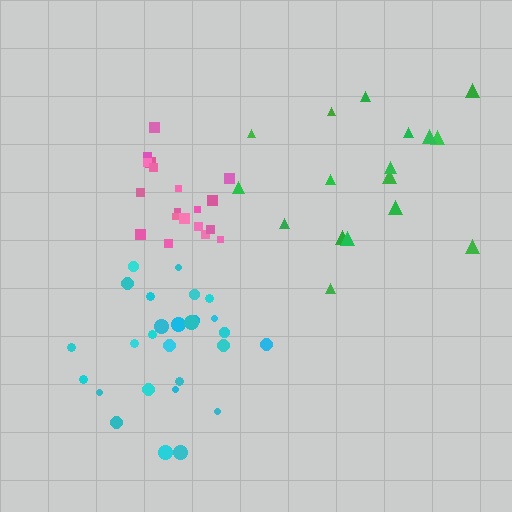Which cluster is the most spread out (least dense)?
Green.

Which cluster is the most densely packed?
Pink.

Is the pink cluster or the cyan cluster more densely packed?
Pink.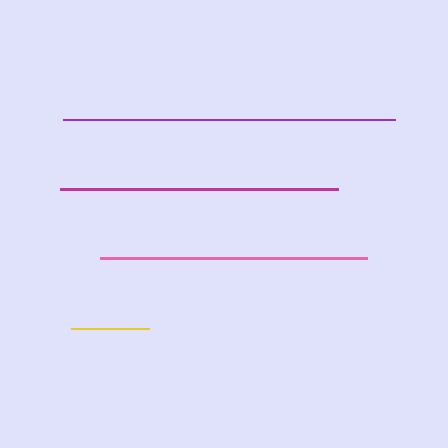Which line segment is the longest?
The purple line is the longest at approximately 331 pixels.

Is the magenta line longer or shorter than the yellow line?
The magenta line is longer than the yellow line.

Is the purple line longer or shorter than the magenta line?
The purple line is longer than the magenta line.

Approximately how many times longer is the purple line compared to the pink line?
The purple line is approximately 1.2 times the length of the pink line.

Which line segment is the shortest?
The yellow line is the shortest at approximately 78 pixels.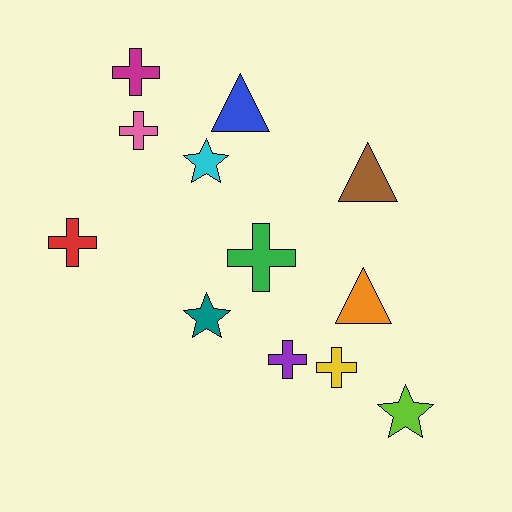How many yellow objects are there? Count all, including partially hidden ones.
There is 1 yellow object.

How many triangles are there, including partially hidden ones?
There are 3 triangles.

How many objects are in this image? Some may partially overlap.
There are 12 objects.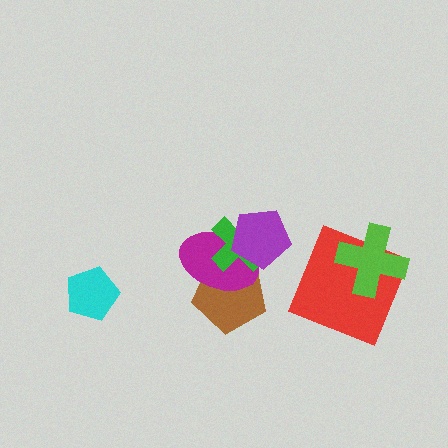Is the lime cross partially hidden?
No, no other shape covers it.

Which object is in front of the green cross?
The purple pentagon is in front of the green cross.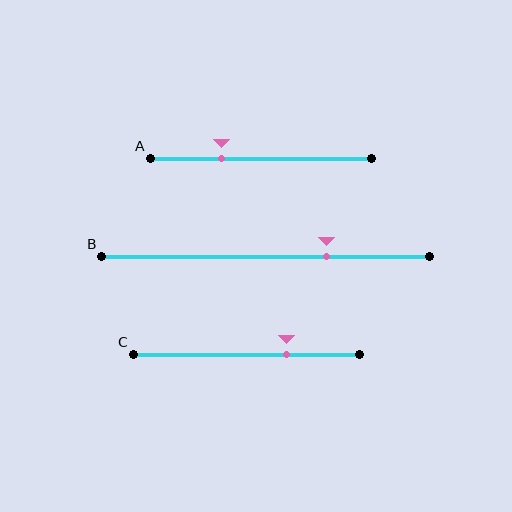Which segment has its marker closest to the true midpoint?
Segment C has its marker closest to the true midpoint.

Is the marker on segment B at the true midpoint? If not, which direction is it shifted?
No, the marker on segment B is shifted to the right by about 19% of the segment length.